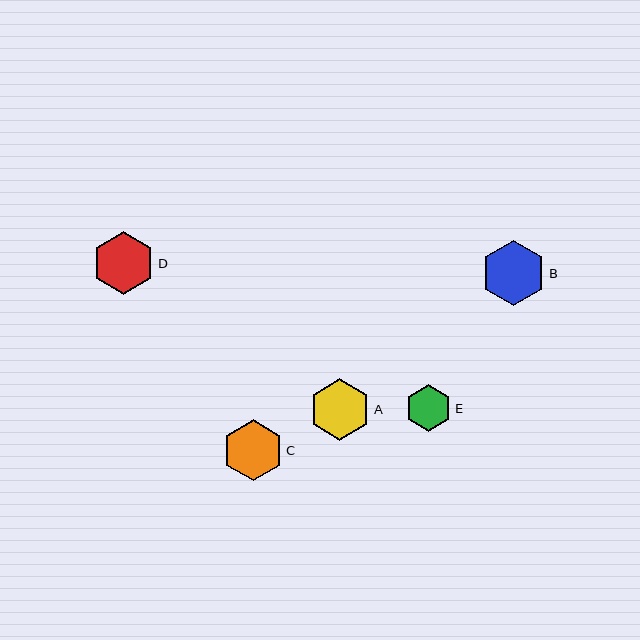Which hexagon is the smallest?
Hexagon E is the smallest with a size of approximately 47 pixels.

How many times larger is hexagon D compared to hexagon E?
Hexagon D is approximately 1.3 times the size of hexagon E.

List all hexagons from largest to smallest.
From largest to smallest: B, D, A, C, E.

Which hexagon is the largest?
Hexagon B is the largest with a size of approximately 65 pixels.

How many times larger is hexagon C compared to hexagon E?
Hexagon C is approximately 1.3 times the size of hexagon E.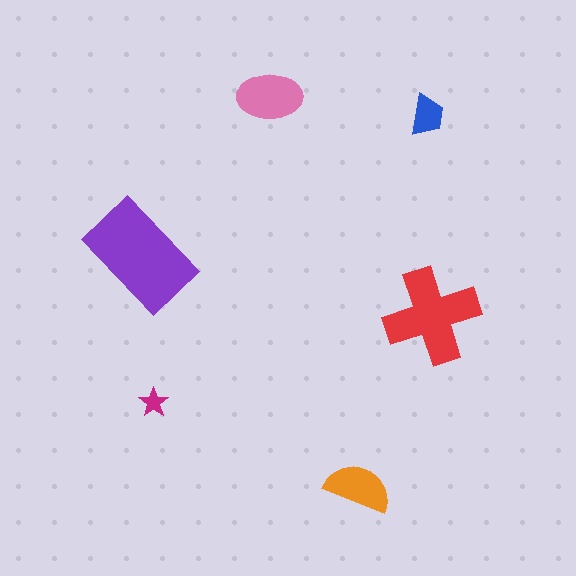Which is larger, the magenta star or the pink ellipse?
The pink ellipse.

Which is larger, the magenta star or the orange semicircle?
The orange semicircle.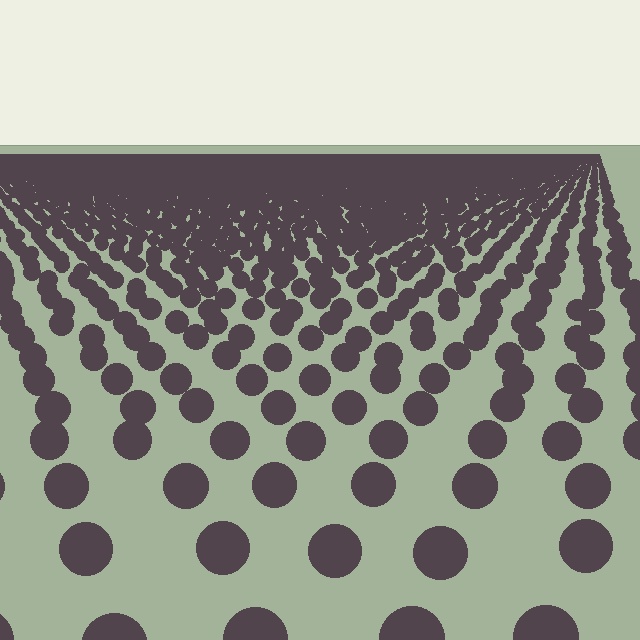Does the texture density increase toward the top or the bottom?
Density increases toward the top.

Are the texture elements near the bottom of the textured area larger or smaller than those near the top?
Larger. Near the bottom, elements are closer to the viewer and appear at a bigger on-screen size.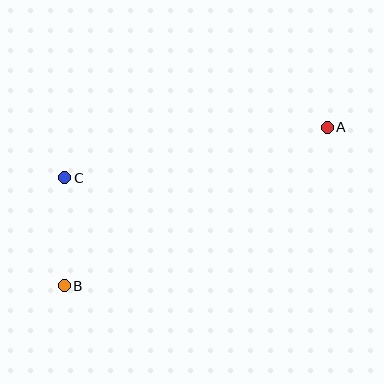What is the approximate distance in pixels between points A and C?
The distance between A and C is approximately 267 pixels.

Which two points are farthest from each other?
Points A and B are farthest from each other.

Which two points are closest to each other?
Points B and C are closest to each other.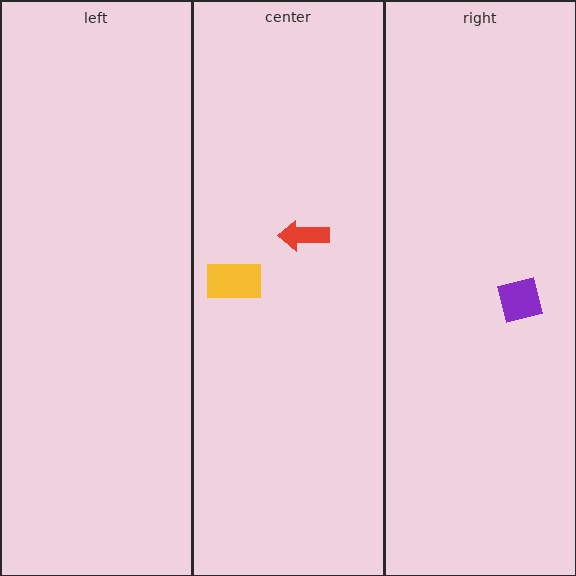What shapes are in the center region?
The yellow rectangle, the red arrow.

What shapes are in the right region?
The purple square.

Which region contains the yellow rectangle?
The center region.